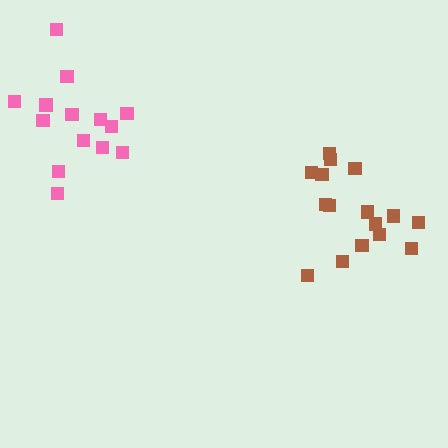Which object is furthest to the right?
The brown cluster is rightmost.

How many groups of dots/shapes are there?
There are 2 groups.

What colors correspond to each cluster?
The clusters are colored: pink, brown.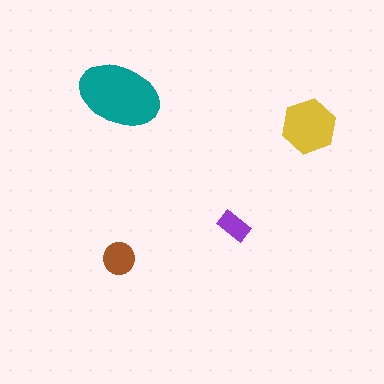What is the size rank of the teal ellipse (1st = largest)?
1st.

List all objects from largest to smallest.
The teal ellipse, the yellow hexagon, the brown circle, the purple rectangle.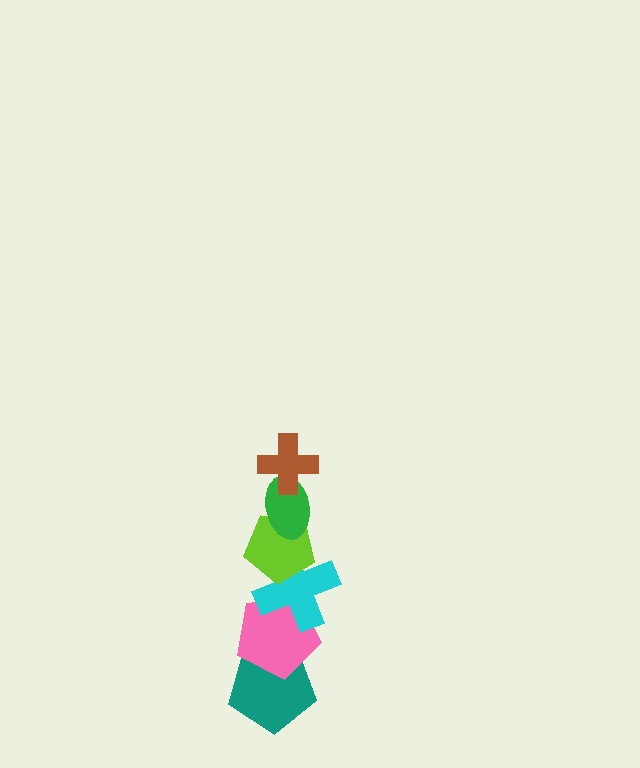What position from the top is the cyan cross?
The cyan cross is 4th from the top.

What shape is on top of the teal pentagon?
The pink pentagon is on top of the teal pentagon.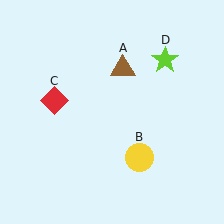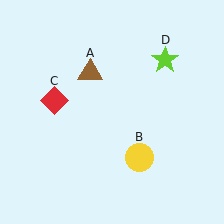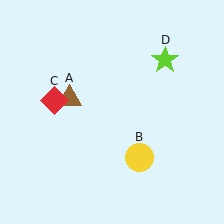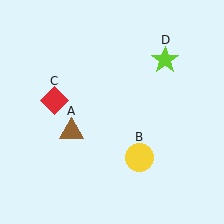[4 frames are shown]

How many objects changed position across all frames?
1 object changed position: brown triangle (object A).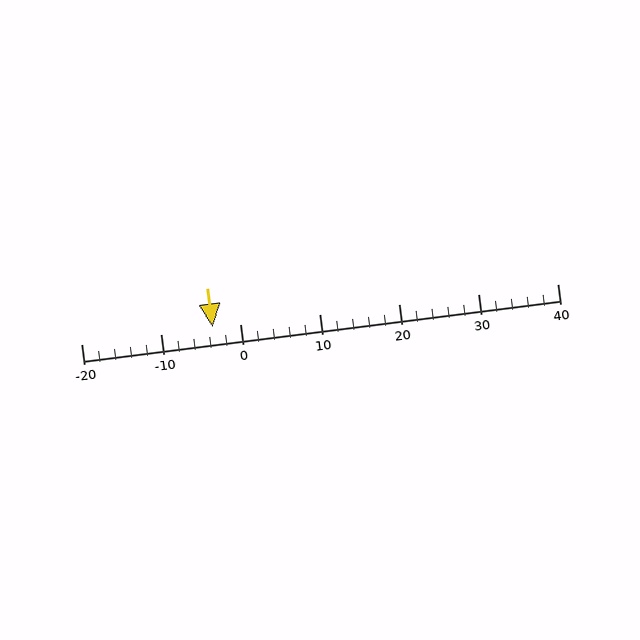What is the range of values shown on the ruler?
The ruler shows values from -20 to 40.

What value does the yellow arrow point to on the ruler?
The yellow arrow points to approximately -4.